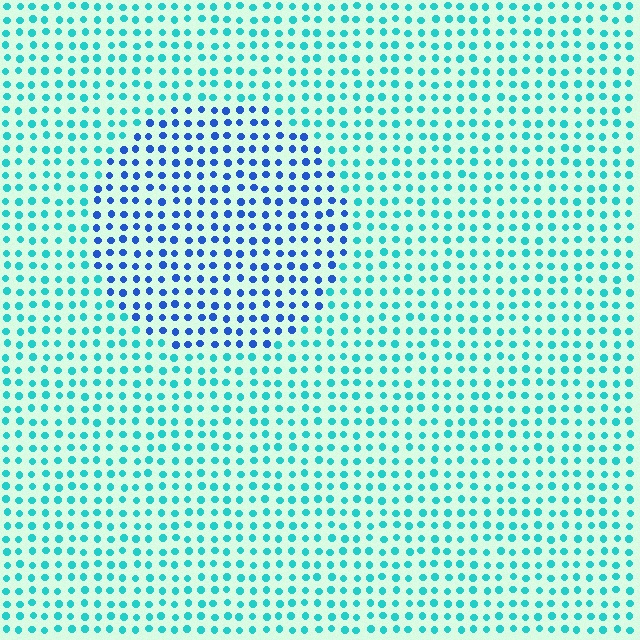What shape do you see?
I see a circle.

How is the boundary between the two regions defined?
The boundary is defined purely by a slight shift in hue (about 44 degrees). Spacing, size, and orientation are identical on both sides.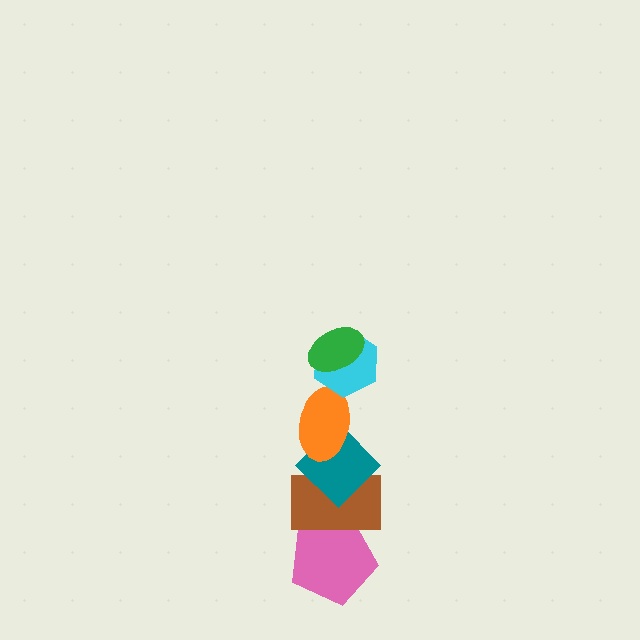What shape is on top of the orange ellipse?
The cyan hexagon is on top of the orange ellipse.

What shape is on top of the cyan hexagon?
The green ellipse is on top of the cyan hexagon.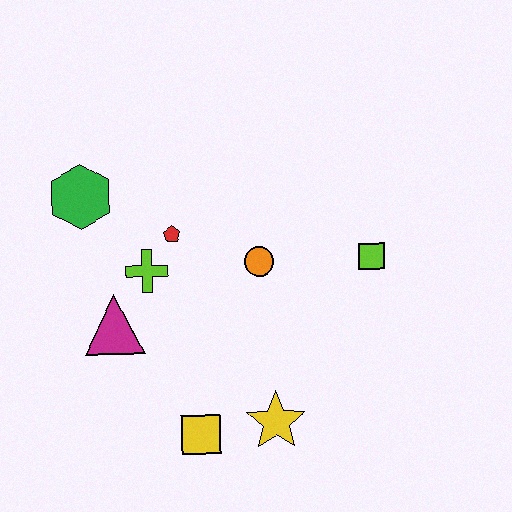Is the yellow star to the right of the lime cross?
Yes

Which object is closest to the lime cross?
The red pentagon is closest to the lime cross.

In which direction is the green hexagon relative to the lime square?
The green hexagon is to the left of the lime square.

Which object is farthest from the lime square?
The green hexagon is farthest from the lime square.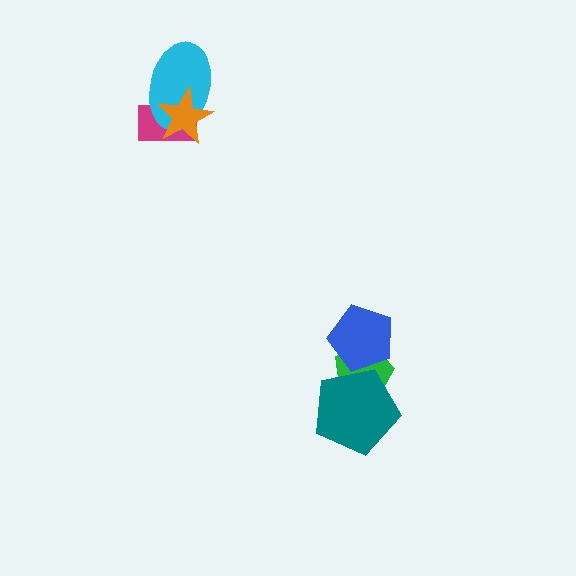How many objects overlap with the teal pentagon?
1 object overlaps with the teal pentagon.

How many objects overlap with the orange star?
2 objects overlap with the orange star.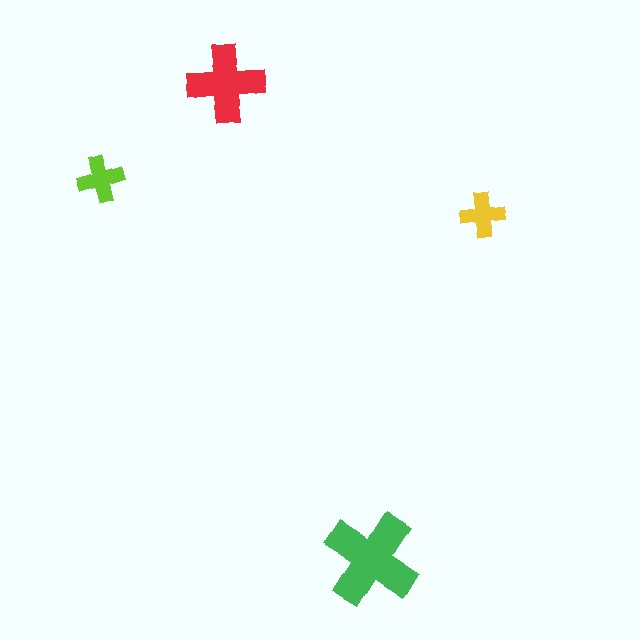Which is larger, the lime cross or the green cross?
The green one.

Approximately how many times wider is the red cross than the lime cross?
About 1.5 times wider.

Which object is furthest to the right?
The yellow cross is rightmost.